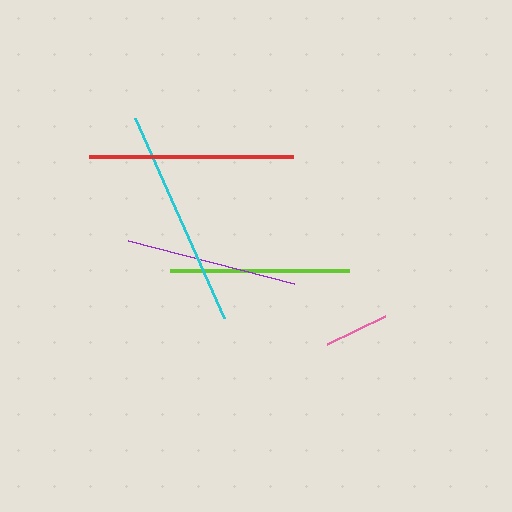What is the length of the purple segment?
The purple segment is approximately 171 pixels long.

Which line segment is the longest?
The cyan line is the longest at approximately 219 pixels.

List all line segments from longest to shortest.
From longest to shortest: cyan, red, lime, purple, pink.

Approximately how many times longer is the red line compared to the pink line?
The red line is approximately 3.2 times the length of the pink line.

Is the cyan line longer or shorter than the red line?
The cyan line is longer than the red line.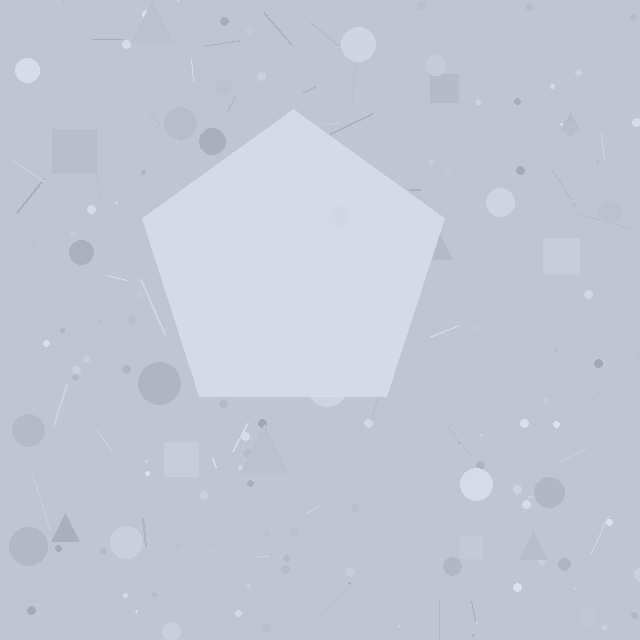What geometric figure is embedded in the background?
A pentagon is embedded in the background.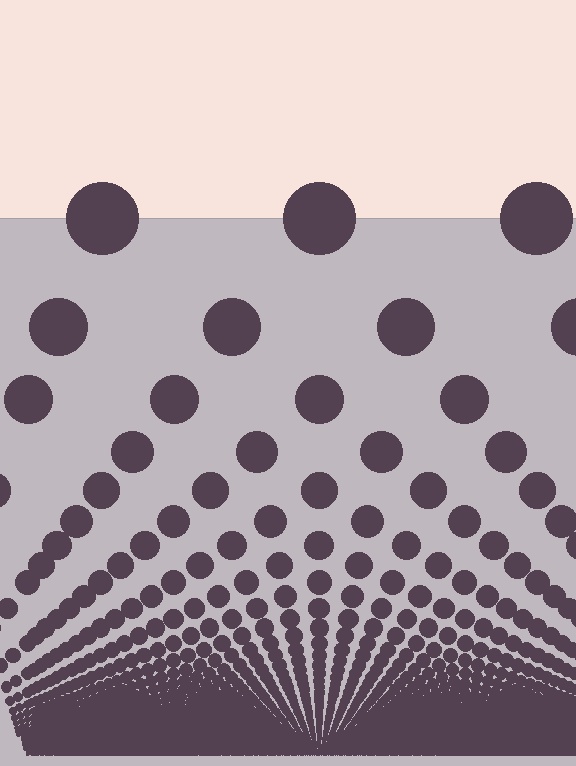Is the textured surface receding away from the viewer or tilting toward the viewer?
The surface appears to tilt toward the viewer. Texture elements get larger and sparser toward the top.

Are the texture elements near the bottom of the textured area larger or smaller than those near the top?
Smaller. The gradient is inverted — elements near the bottom are smaller and denser.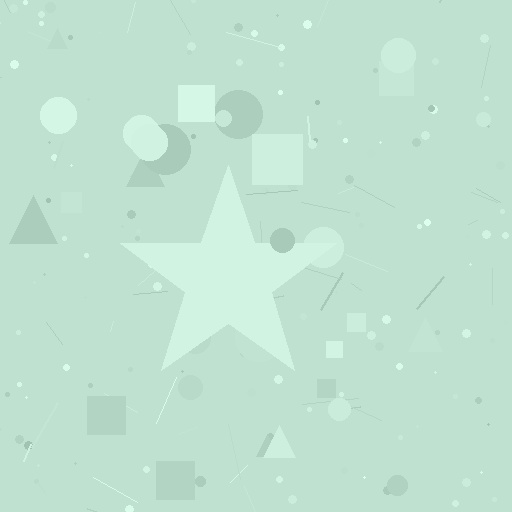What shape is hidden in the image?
A star is hidden in the image.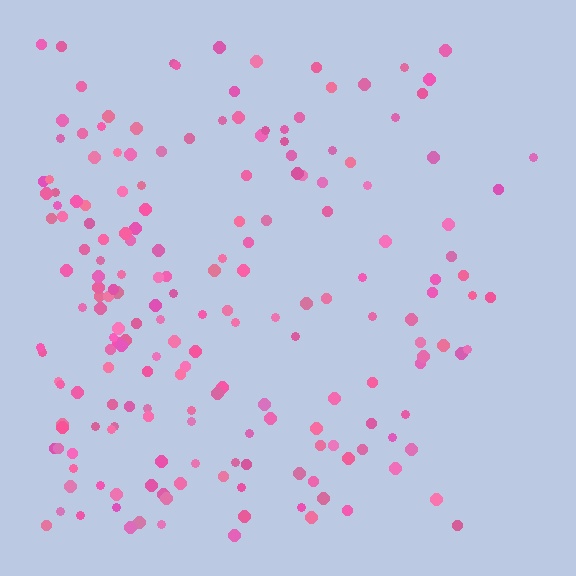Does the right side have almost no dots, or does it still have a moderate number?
Still a moderate number, just noticeably fewer than the left.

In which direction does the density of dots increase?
From right to left, with the left side densest.